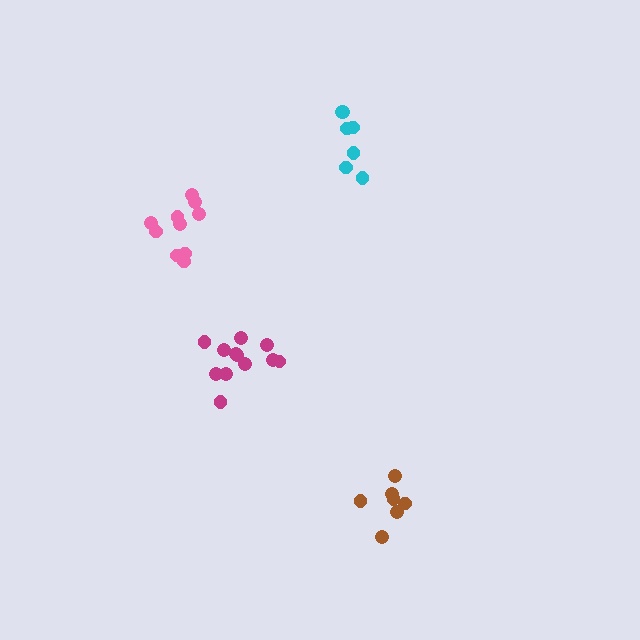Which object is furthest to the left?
The pink cluster is leftmost.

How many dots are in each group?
Group 1: 7 dots, Group 2: 10 dots, Group 3: 12 dots, Group 4: 7 dots (36 total).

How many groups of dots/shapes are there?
There are 4 groups.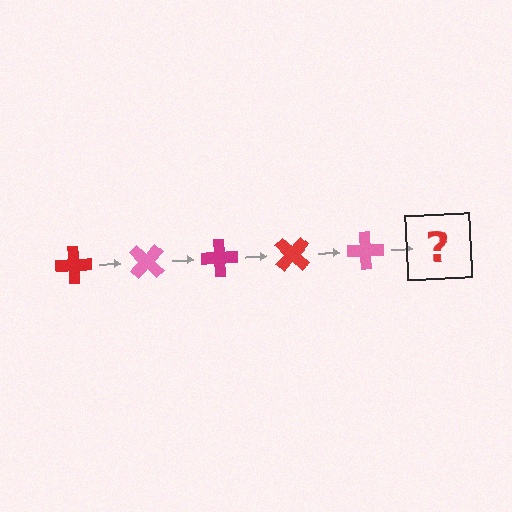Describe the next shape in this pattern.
It should be a magenta cross, rotated 225 degrees from the start.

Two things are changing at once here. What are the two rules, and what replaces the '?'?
The two rules are that it rotates 45 degrees each step and the color cycles through red, pink, and magenta. The '?' should be a magenta cross, rotated 225 degrees from the start.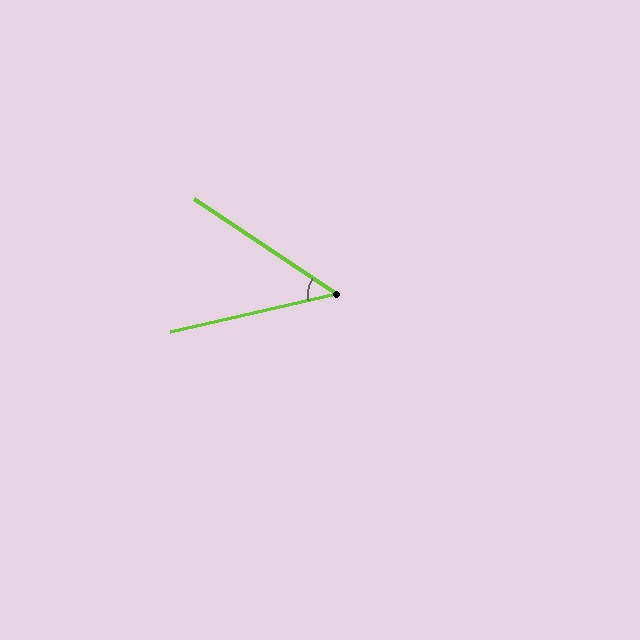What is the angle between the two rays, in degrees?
Approximately 47 degrees.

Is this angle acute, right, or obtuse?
It is acute.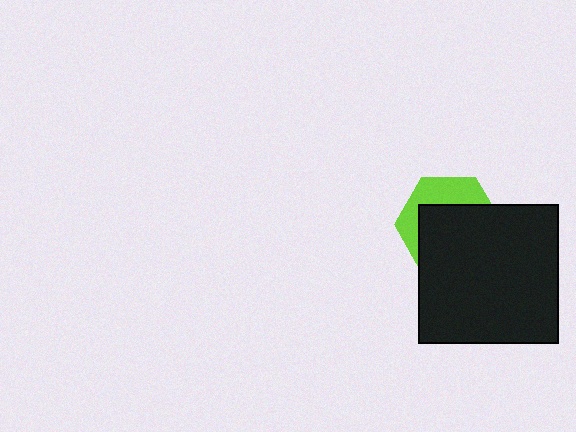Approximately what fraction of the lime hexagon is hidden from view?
Roughly 66% of the lime hexagon is hidden behind the black square.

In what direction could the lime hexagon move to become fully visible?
The lime hexagon could move up. That would shift it out from behind the black square entirely.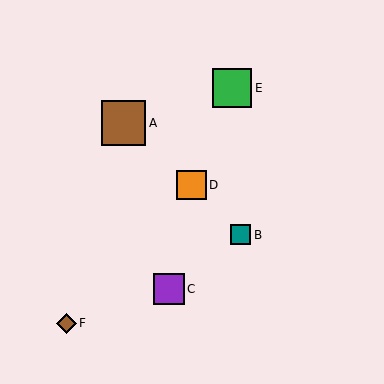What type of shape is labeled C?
Shape C is a purple square.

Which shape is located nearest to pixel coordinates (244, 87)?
The green square (labeled E) at (232, 88) is nearest to that location.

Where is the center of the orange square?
The center of the orange square is at (192, 185).